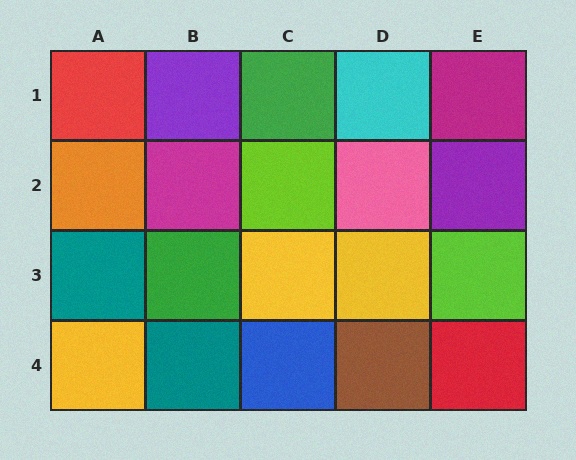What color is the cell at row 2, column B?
Magenta.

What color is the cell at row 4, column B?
Teal.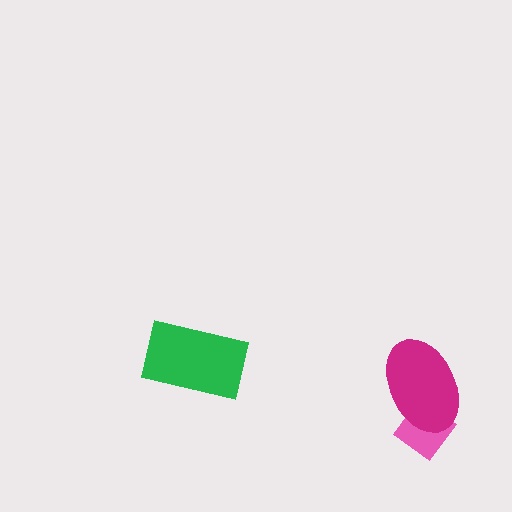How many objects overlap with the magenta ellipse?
1 object overlaps with the magenta ellipse.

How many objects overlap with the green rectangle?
0 objects overlap with the green rectangle.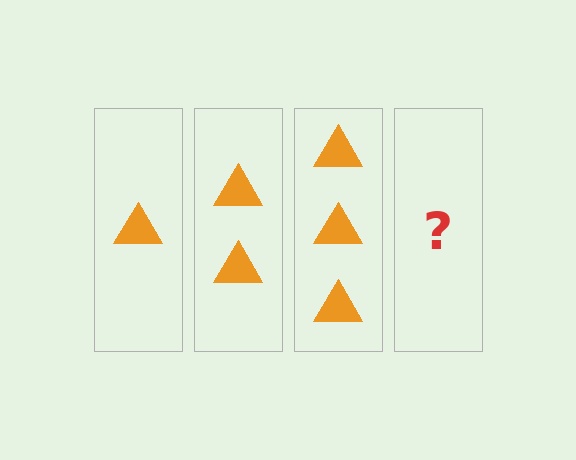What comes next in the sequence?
The next element should be 4 triangles.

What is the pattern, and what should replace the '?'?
The pattern is that each step adds one more triangle. The '?' should be 4 triangles.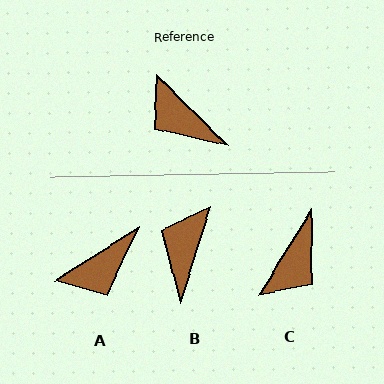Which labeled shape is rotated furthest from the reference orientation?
C, about 103 degrees away.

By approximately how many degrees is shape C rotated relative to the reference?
Approximately 103 degrees counter-clockwise.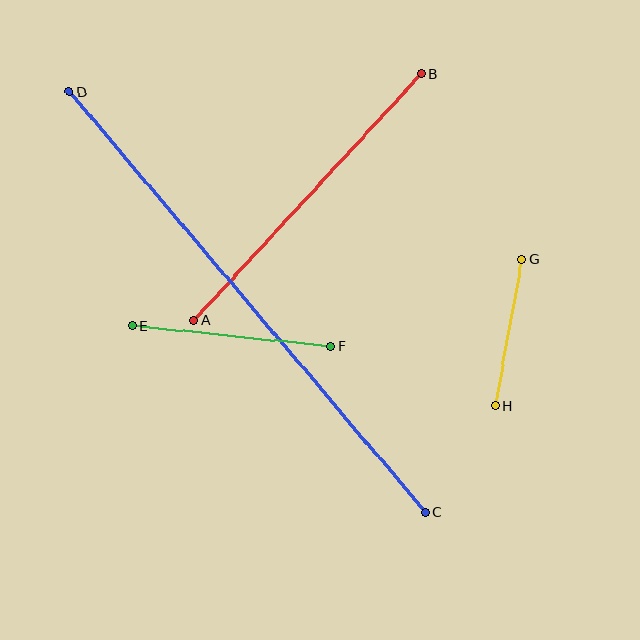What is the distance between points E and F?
The distance is approximately 200 pixels.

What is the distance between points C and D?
The distance is approximately 551 pixels.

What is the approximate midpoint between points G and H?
The midpoint is at approximately (509, 333) pixels.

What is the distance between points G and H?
The distance is approximately 149 pixels.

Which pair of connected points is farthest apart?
Points C and D are farthest apart.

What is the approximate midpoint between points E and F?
The midpoint is at approximately (232, 336) pixels.